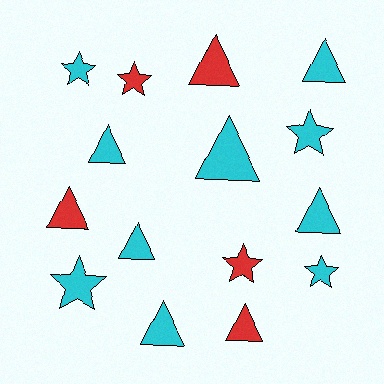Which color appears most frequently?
Cyan, with 10 objects.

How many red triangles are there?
There are 3 red triangles.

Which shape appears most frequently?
Triangle, with 9 objects.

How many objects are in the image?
There are 15 objects.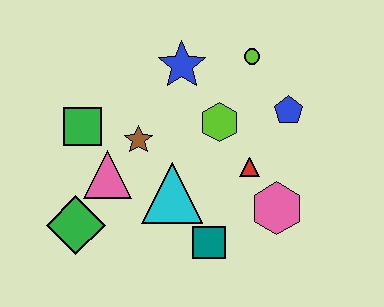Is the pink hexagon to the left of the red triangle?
No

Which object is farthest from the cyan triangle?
The lime circle is farthest from the cyan triangle.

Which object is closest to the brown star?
The pink triangle is closest to the brown star.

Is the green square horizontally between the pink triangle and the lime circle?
No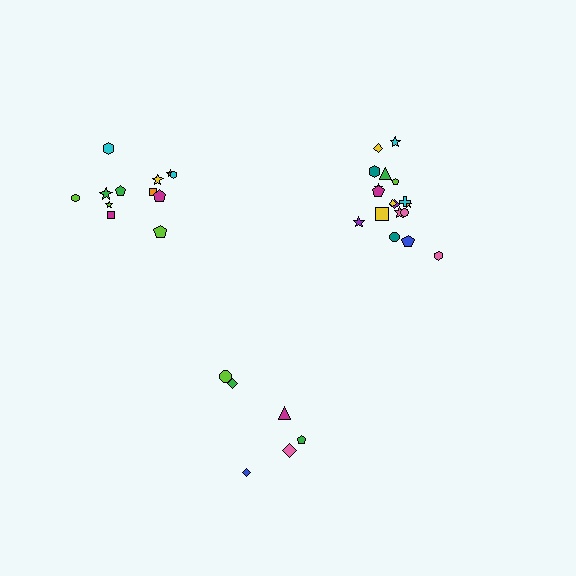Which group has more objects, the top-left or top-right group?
The top-right group.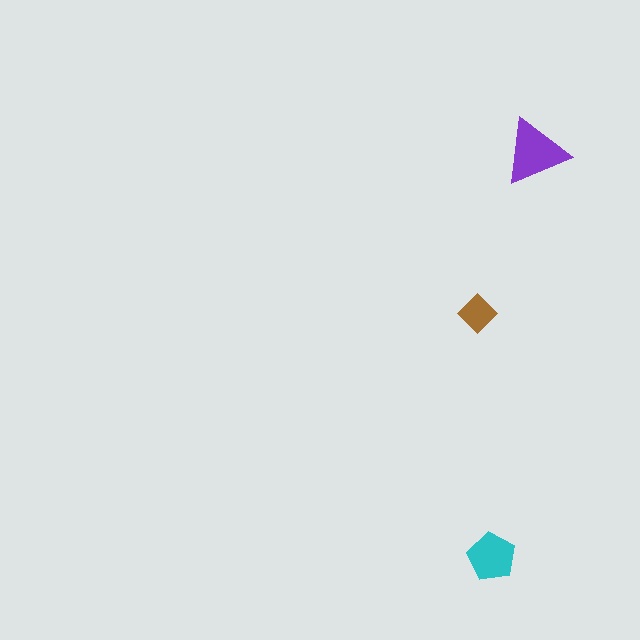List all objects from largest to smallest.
The purple triangle, the cyan pentagon, the brown diamond.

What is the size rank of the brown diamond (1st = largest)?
3rd.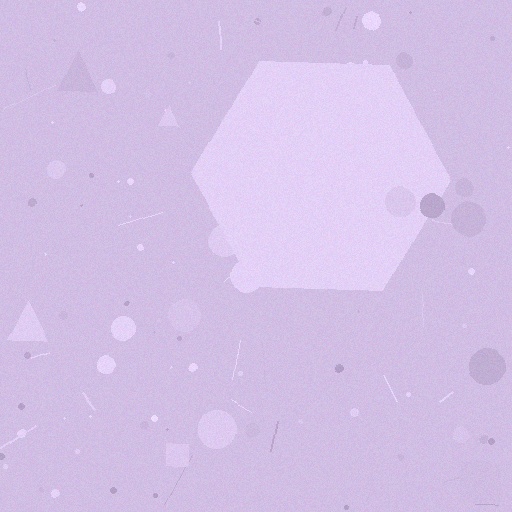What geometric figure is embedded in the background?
A hexagon is embedded in the background.